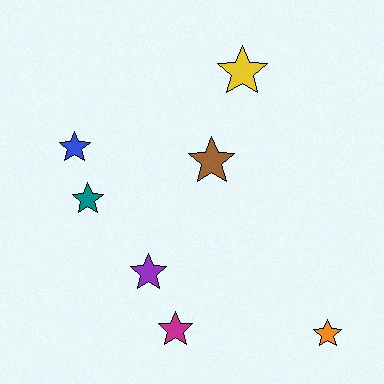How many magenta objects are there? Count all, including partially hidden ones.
There is 1 magenta object.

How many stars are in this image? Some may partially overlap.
There are 7 stars.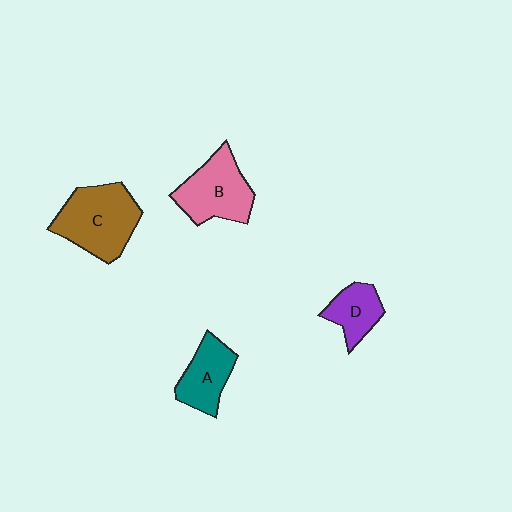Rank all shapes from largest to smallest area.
From largest to smallest: C (brown), B (pink), A (teal), D (purple).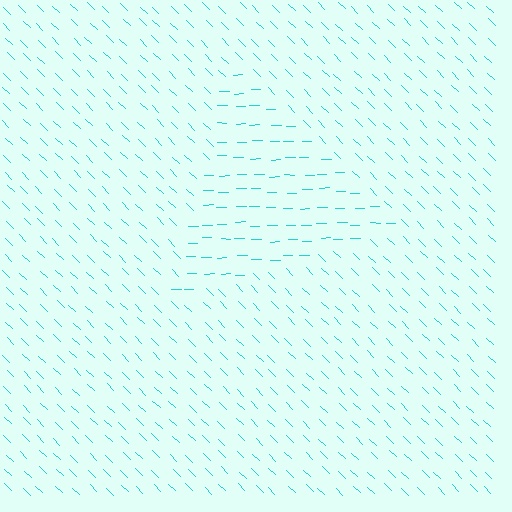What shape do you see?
I see a triangle.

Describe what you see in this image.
The image is filled with small cyan line segments. A triangle region in the image has lines oriented differently from the surrounding lines, creating a visible texture boundary.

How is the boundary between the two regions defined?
The boundary is defined purely by a change in line orientation (approximately 45 degrees difference). All lines are the same color and thickness.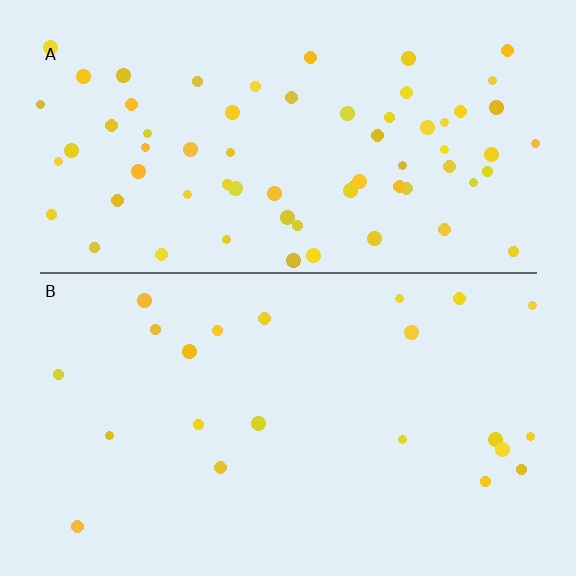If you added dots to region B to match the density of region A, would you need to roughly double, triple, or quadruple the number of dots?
Approximately triple.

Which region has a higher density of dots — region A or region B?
A (the top).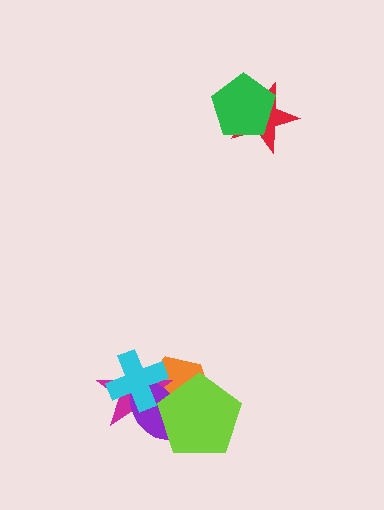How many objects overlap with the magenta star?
4 objects overlap with the magenta star.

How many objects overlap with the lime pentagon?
3 objects overlap with the lime pentagon.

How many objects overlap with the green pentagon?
1 object overlaps with the green pentagon.